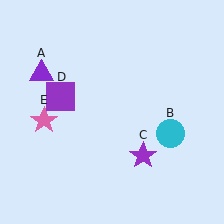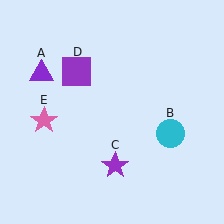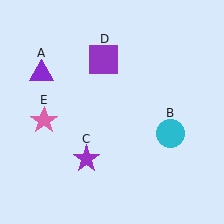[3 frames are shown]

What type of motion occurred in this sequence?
The purple star (object C), purple square (object D) rotated clockwise around the center of the scene.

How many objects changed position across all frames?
2 objects changed position: purple star (object C), purple square (object D).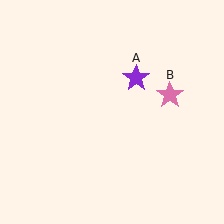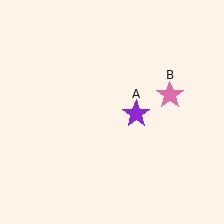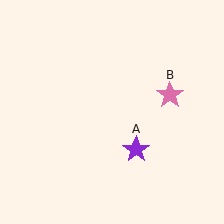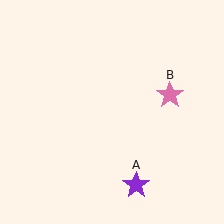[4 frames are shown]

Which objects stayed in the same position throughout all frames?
Pink star (object B) remained stationary.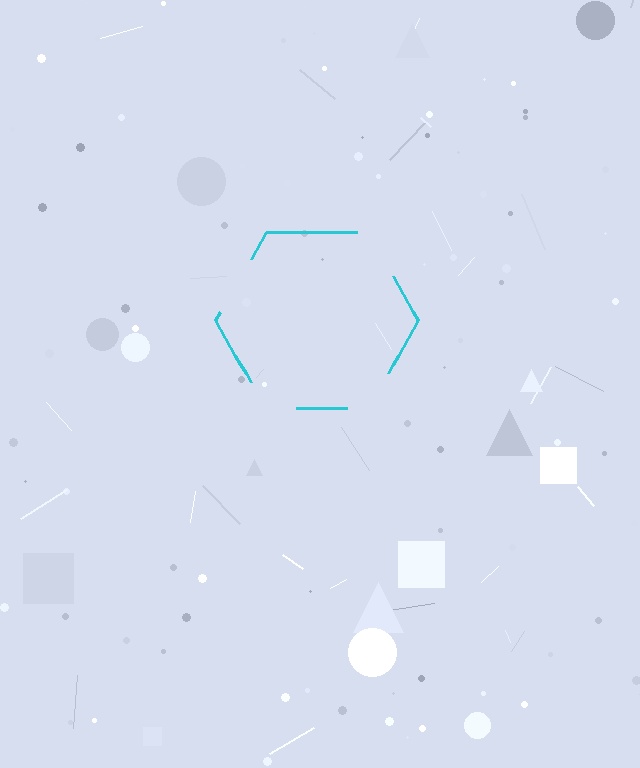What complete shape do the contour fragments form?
The contour fragments form a hexagon.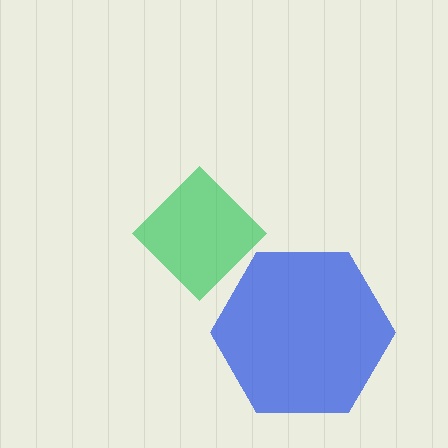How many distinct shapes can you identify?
There are 2 distinct shapes: a green diamond, a blue hexagon.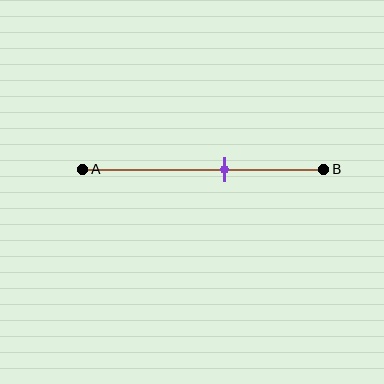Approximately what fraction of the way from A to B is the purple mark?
The purple mark is approximately 60% of the way from A to B.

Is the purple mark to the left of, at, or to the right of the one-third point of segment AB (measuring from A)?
The purple mark is to the right of the one-third point of segment AB.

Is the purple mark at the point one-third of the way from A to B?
No, the mark is at about 60% from A, not at the 33% one-third point.